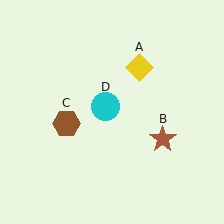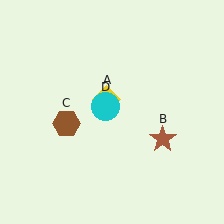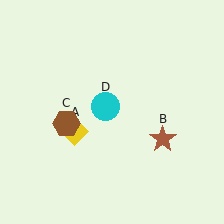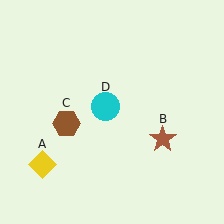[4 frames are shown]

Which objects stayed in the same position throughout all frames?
Brown star (object B) and brown hexagon (object C) and cyan circle (object D) remained stationary.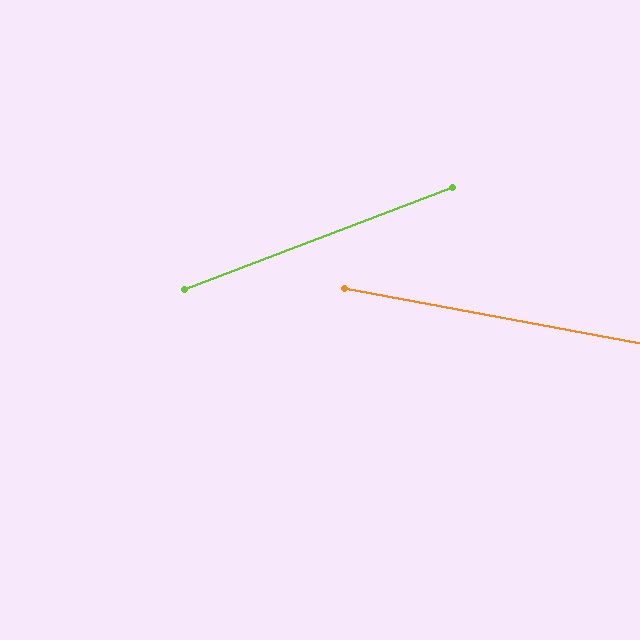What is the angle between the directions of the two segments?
Approximately 31 degrees.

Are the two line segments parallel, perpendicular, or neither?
Neither parallel nor perpendicular — they differ by about 31°.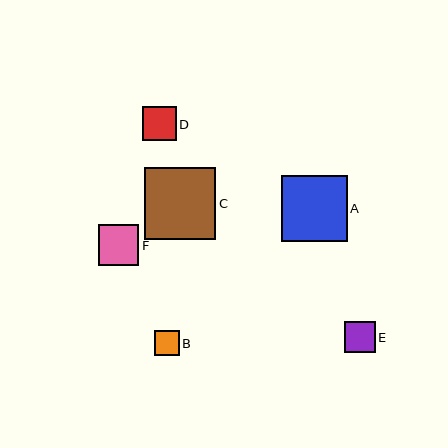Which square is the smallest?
Square B is the smallest with a size of approximately 25 pixels.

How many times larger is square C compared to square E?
Square C is approximately 2.3 times the size of square E.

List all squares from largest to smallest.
From largest to smallest: C, A, F, D, E, B.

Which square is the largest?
Square C is the largest with a size of approximately 72 pixels.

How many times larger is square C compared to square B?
Square C is approximately 2.9 times the size of square B.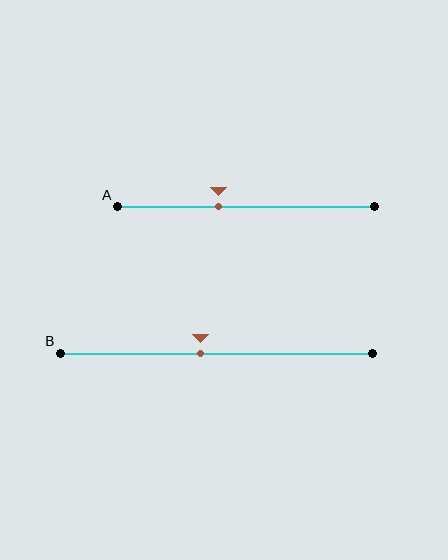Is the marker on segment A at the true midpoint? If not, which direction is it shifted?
No, the marker on segment A is shifted to the left by about 11% of the segment length.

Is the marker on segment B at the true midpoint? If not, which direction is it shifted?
No, the marker on segment B is shifted to the left by about 5% of the segment length.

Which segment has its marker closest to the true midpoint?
Segment B has its marker closest to the true midpoint.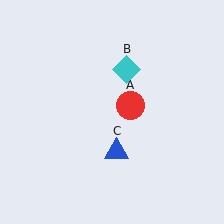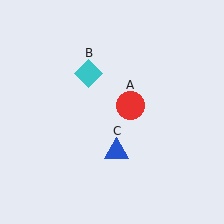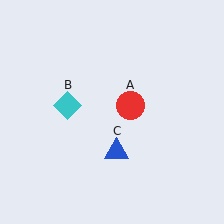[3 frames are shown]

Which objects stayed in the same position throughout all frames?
Red circle (object A) and blue triangle (object C) remained stationary.